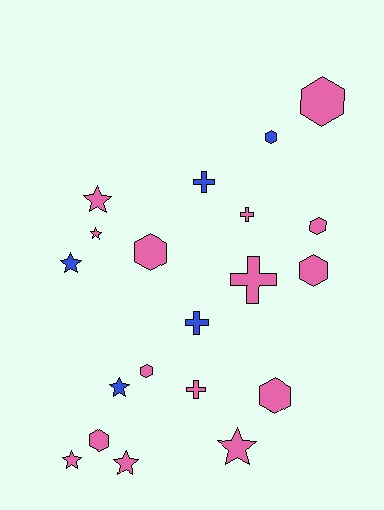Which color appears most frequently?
Pink, with 15 objects.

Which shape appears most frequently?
Hexagon, with 8 objects.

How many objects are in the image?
There are 20 objects.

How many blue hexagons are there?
There is 1 blue hexagon.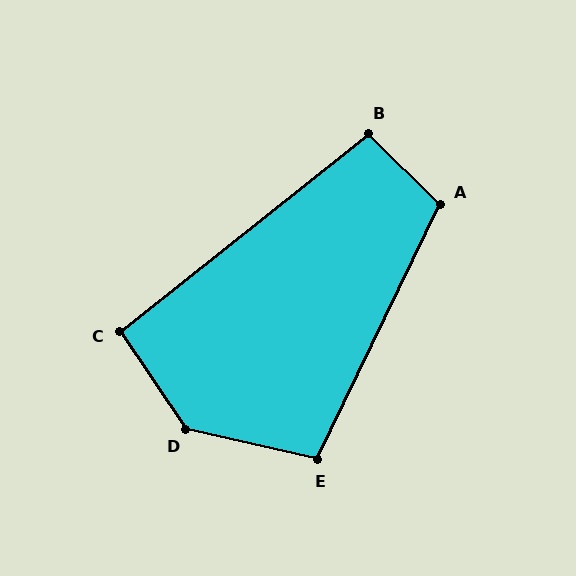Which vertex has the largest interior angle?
D, at approximately 137 degrees.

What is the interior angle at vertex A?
Approximately 109 degrees (obtuse).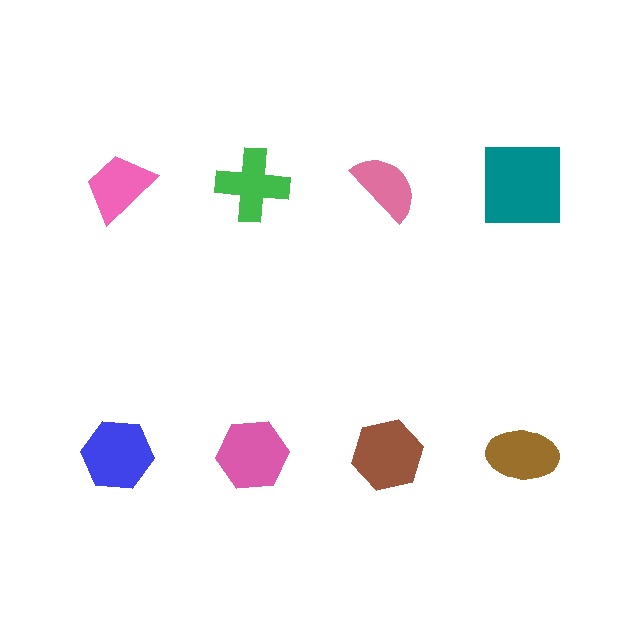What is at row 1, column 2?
A green cross.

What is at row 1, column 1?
A pink trapezoid.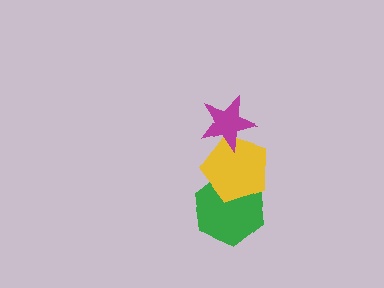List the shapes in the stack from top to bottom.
From top to bottom: the magenta star, the yellow pentagon, the green hexagon.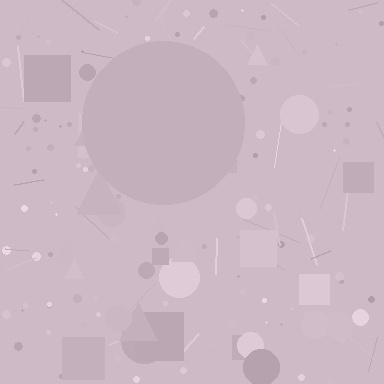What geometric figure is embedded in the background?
A circle is embedded in the background.